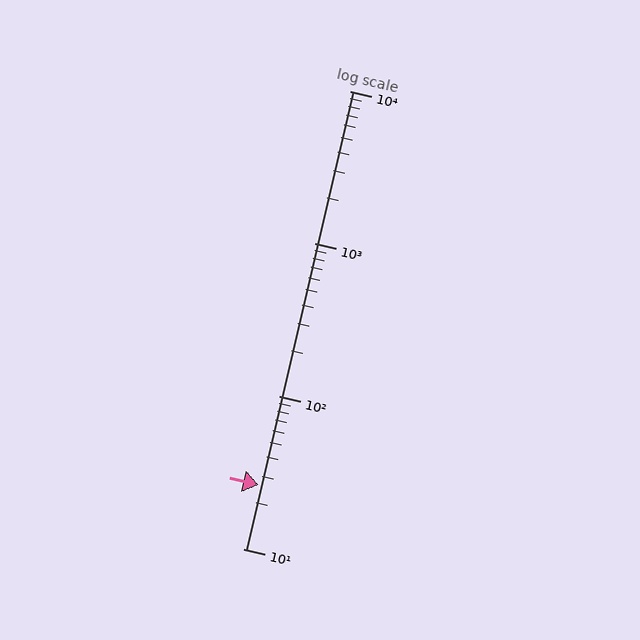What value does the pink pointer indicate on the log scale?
The pointer indicates approximately 26.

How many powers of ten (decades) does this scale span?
The scale spans 3 decades, from 10 to 10000.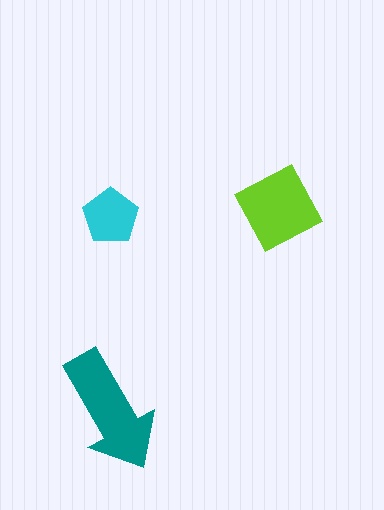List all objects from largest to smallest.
The teal arrow, the lime square, the cyan pentagon.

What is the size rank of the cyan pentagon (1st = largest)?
3rd.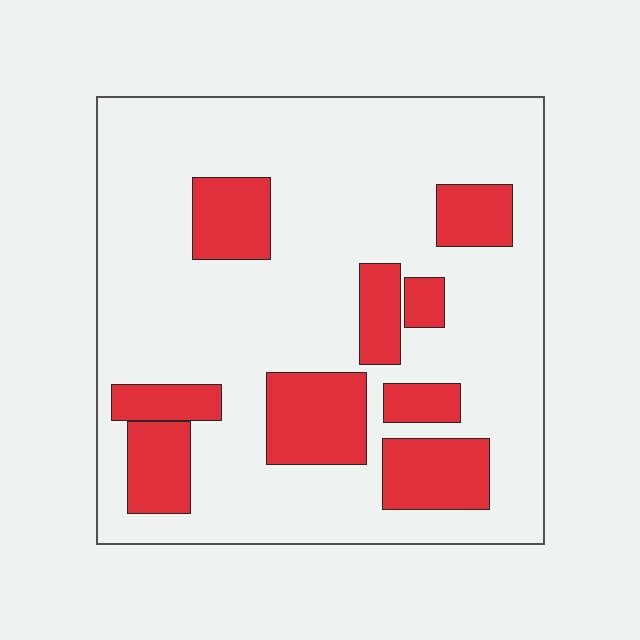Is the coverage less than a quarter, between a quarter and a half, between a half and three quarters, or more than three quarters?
Less than a quarter.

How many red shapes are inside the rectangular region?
9.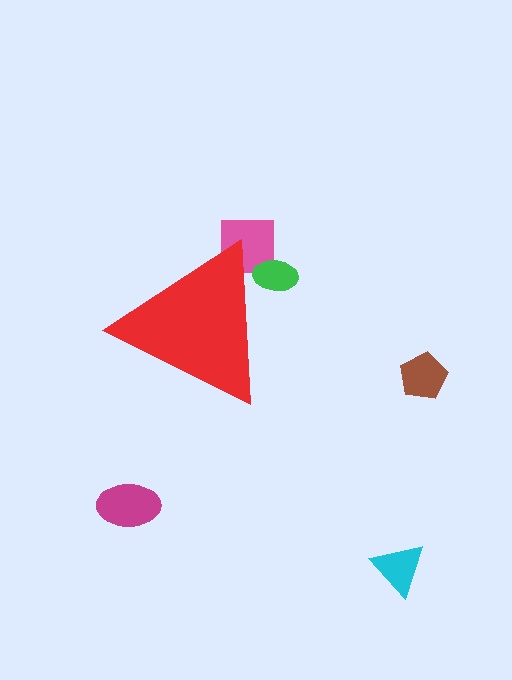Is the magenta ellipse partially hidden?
No, the magenta ellipse is fully visible.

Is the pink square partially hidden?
Yes, the pink square is partially hidden behind the red triangle.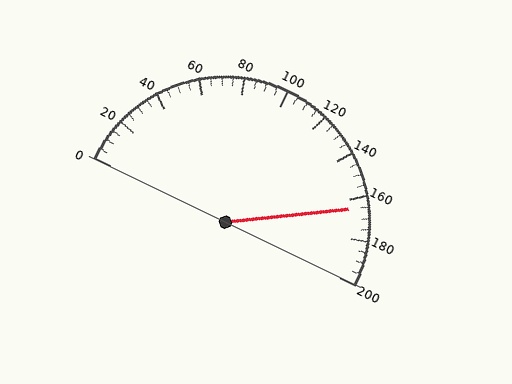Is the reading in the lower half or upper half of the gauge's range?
The reading is in the upper half of the range (0 to 200).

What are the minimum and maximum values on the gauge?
The gauge ranges from 0 to 200.